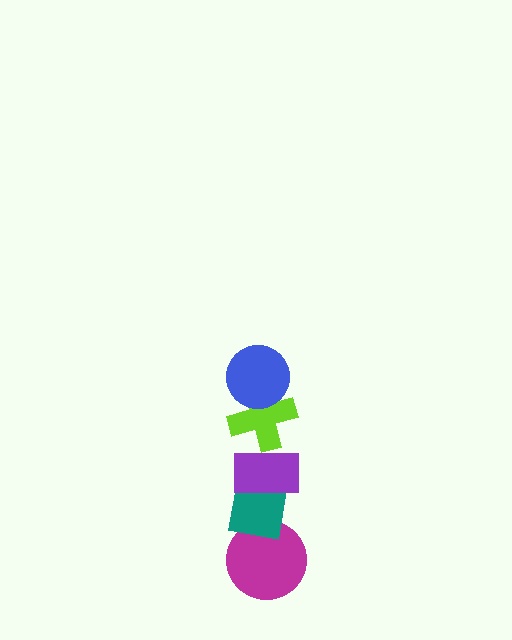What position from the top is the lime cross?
The lime cross is 2nd from the top.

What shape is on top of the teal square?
The purple rectangle is on top of the teal square.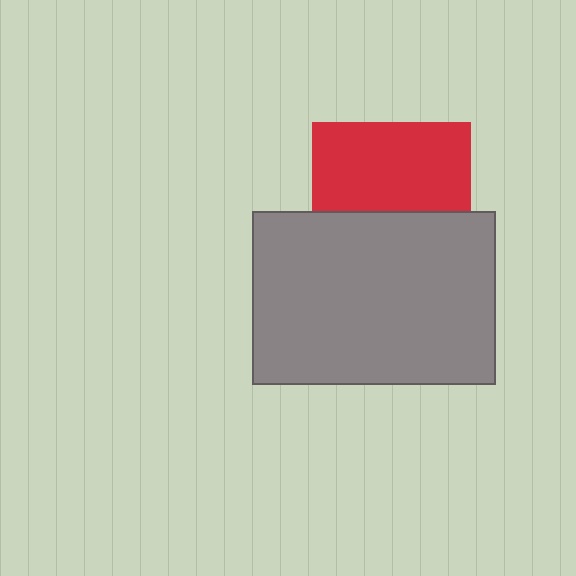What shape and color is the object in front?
The object in front is a gray rectangle.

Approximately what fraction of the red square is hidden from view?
Roughly 44% of the red square is hidden behind the gray rectangle.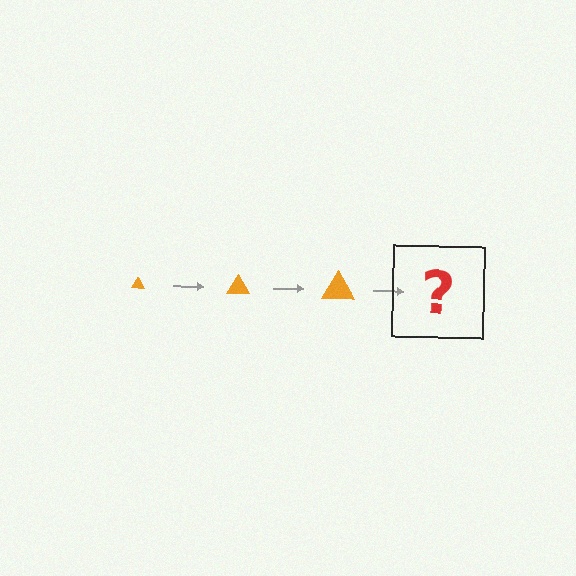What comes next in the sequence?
The next element should be an orange triangle, larger than the previous one.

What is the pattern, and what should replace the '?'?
The pattern is that the triangle gets progressively larger each step. The '?' should be an orange triangle, larger than the previous one.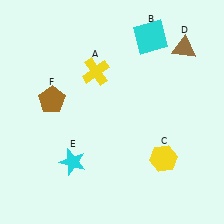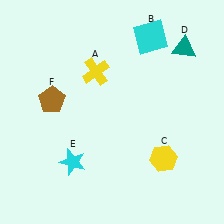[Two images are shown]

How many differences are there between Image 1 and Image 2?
There is 1 difference between the two images.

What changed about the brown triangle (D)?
In Image 1, D is brown. In Image 2, it changed to teal.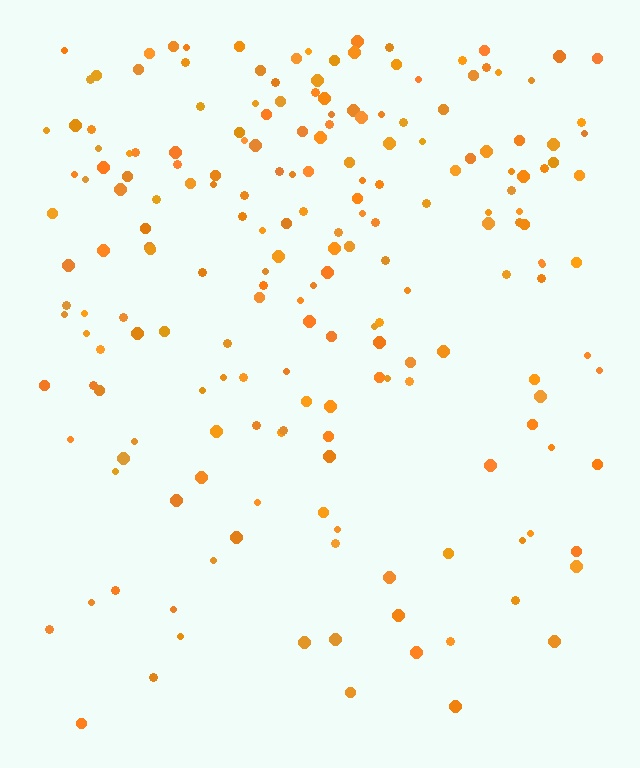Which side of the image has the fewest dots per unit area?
The bottom.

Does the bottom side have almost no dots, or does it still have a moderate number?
Still a moderate number, just noticeably fewer than the top.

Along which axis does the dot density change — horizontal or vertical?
Vertical.